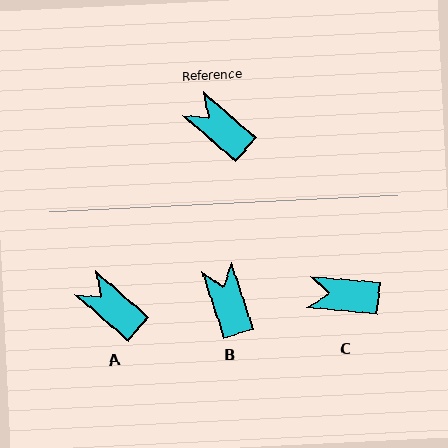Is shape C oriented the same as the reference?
No, it is off by about 36 degrees.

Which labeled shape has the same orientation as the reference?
A.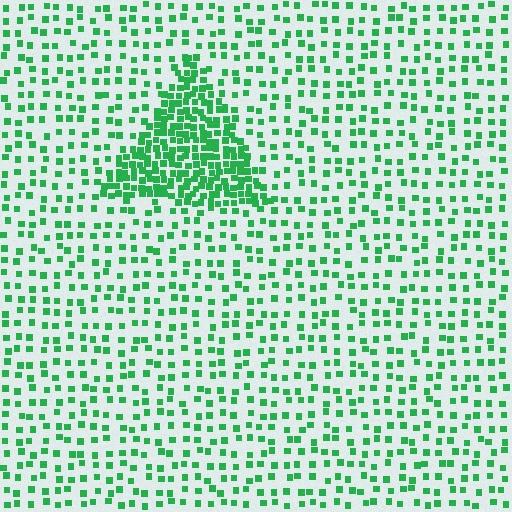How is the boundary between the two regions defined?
The boundary is defined by a change in element density (approximately 2.8x ratio). All elements are the same color, size, and shape.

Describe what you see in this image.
The image contains small green elements arranged at two different densities. A triangle-shaped region is visible where the elements are more densely packed than the surrounding area.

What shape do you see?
I see a triangle.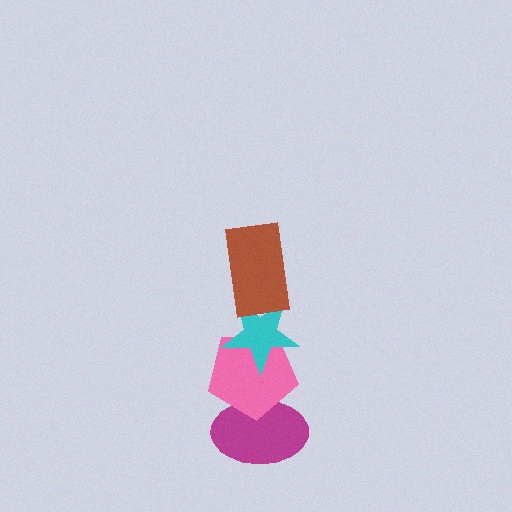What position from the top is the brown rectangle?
The brown rectangle is 1st from the top.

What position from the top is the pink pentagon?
The pink pentagon is 3rd from the top.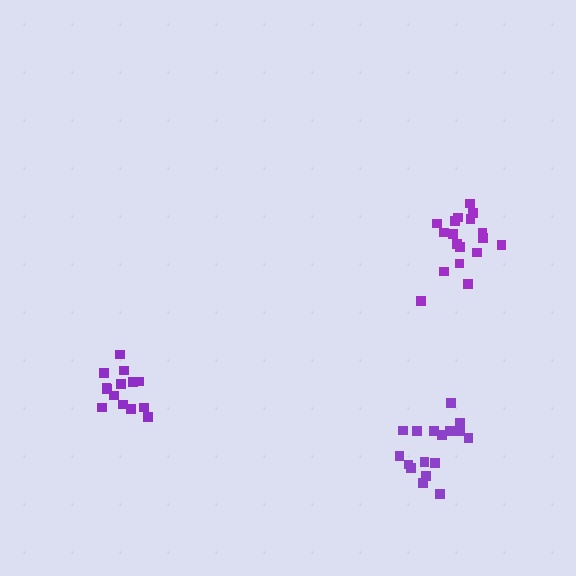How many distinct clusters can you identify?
There are 3 distinct clusters.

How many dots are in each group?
Group 1: 18 dots, Group 2: 17 dots, Group 3: 14 dots (49 total).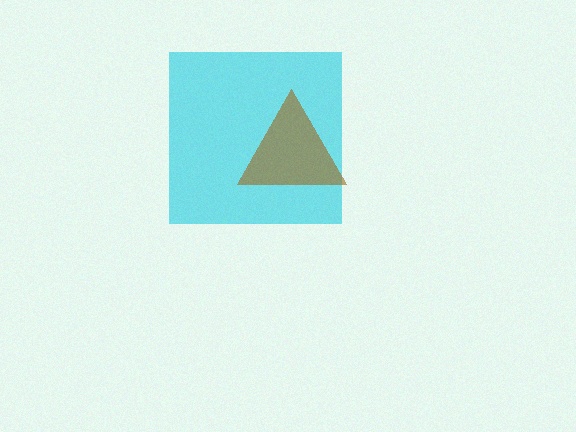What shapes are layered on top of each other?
The layered shapes are: a cyan square, a brown triangle.